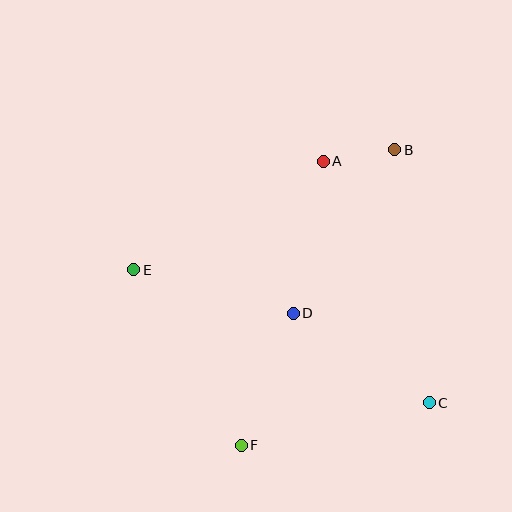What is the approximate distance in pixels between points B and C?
The distance between B and C is approximately 255 pixels.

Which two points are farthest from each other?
Points B and F are farthest from each other.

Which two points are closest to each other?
Points A and B are closest to each other.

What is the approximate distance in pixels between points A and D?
The distance between A and D is approximately 155 pixels.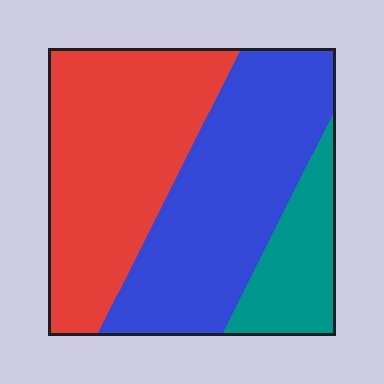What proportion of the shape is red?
Red takes up about two fifths (2/5) of the shape.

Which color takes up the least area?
Teal, at roughly 15%.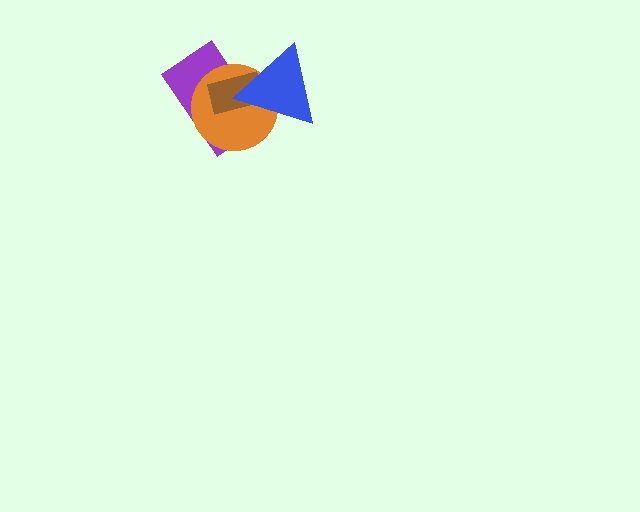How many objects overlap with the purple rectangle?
3 objects overlap with the purple rectangle.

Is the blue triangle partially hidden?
No, no other shape covers it.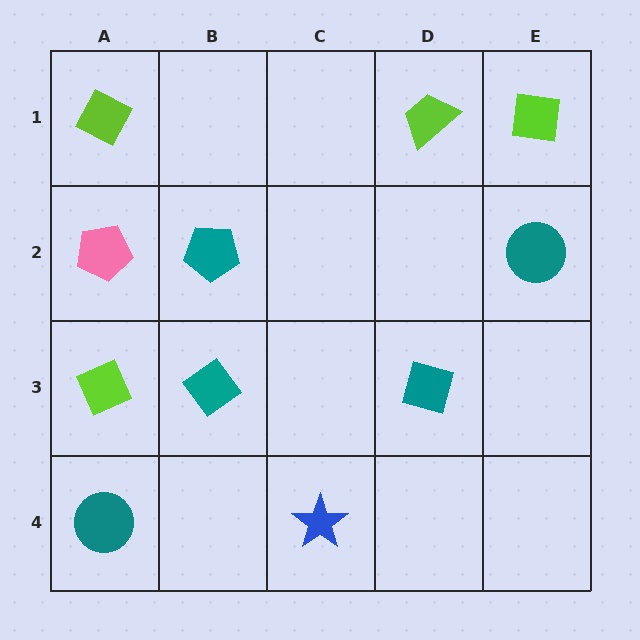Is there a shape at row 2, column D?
No, that cell is empty.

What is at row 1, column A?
A lime diamond.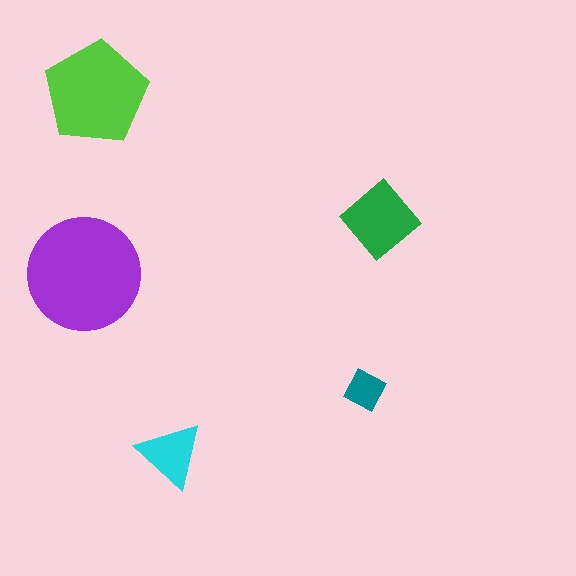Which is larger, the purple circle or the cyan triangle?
The purple circle.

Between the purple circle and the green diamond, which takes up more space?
The purple circle.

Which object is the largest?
The purple circle.